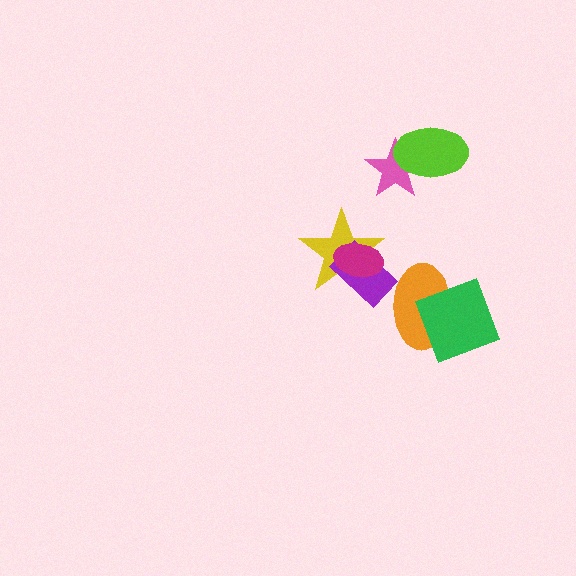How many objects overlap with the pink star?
1 object overlaps with the pink star.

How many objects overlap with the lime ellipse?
1 object overlaps with the lime ellipse.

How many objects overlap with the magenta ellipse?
2 objects overlap with the magenta ellipse.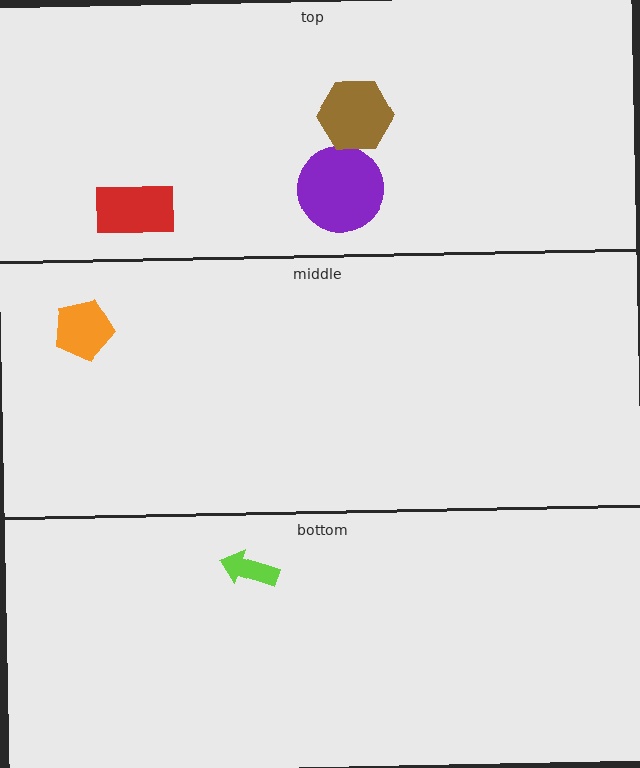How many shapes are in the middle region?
1.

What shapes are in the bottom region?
The lime arrow.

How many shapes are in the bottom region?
1.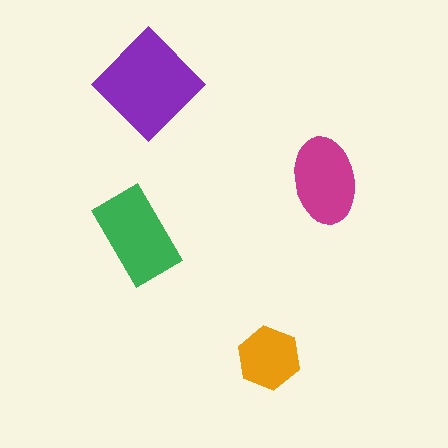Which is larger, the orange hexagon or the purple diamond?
The purple diamond.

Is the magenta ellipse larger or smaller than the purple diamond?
Smaller.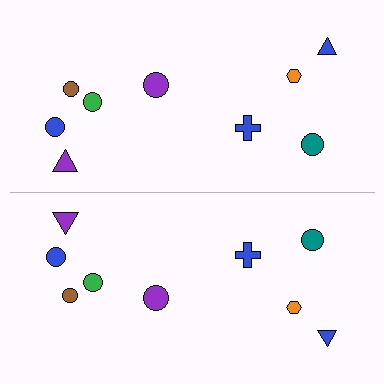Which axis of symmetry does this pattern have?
The pattern has a horizontal axis of symmetry running through the center of the image.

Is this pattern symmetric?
Yes, this pattern has bilateral (reflection) symmetry.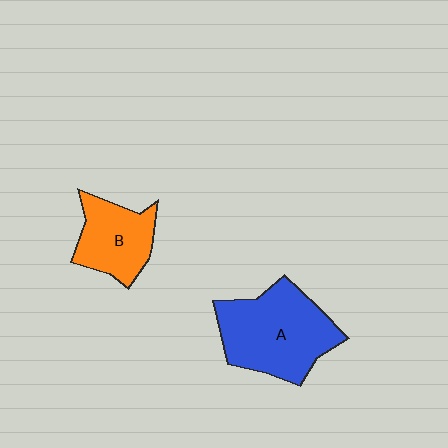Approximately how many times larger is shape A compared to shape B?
Approximately 1.6 times.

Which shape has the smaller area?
Shape B (orange).